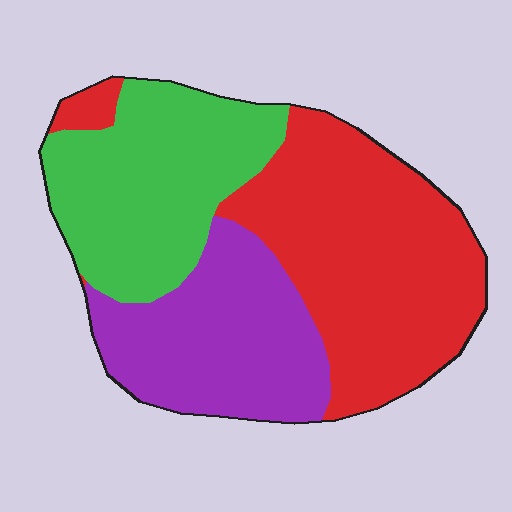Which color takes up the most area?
Red, at roughly 45%.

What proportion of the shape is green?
Green covers 30% of the shape.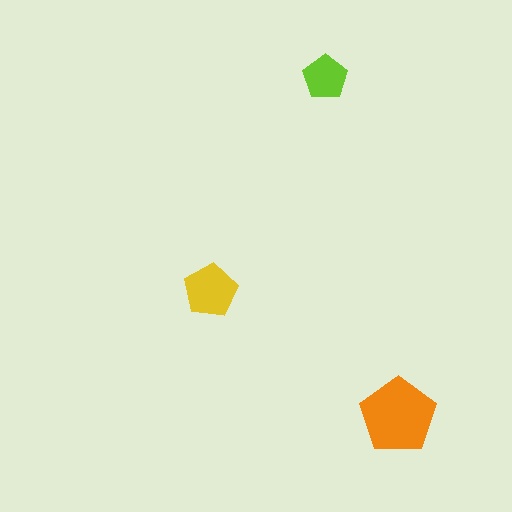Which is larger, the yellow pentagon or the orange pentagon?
The orange one.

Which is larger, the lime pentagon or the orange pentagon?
The orange one.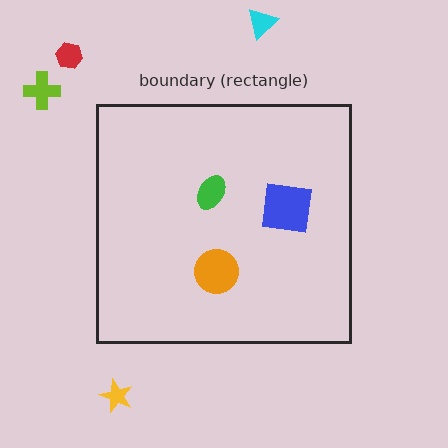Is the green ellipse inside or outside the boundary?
Inside.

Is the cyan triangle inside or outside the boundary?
Outside.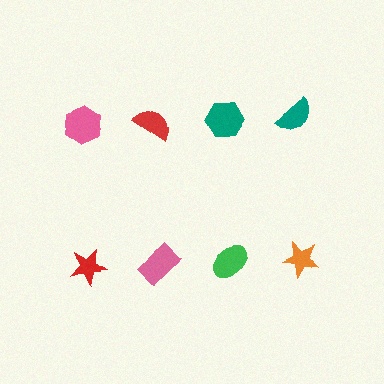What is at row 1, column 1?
A pink hexagon.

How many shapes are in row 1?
4 shapes.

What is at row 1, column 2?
A red semicircle.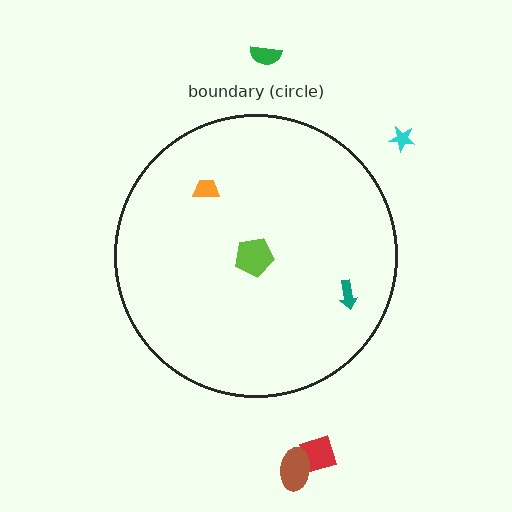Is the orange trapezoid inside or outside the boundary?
Inside.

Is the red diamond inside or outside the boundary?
Outside.